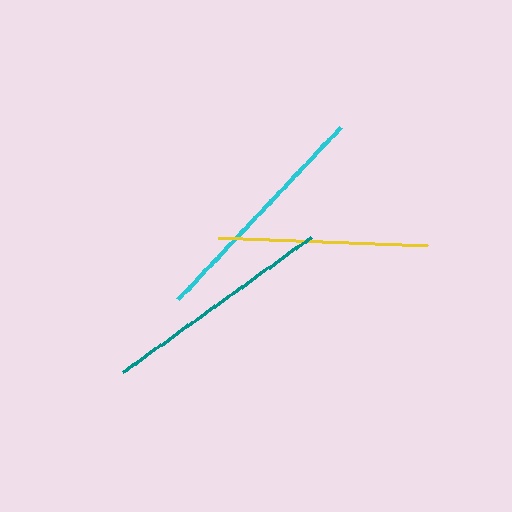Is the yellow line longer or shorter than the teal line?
The teal line is longer than the yellow line.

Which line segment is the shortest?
The yellow line is the shortest at approximately 211 pixels.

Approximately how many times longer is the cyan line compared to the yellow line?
The cyan line is approximately 1.1 times the length of the yellow line.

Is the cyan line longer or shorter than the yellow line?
The cyan line is longer than the yellow line.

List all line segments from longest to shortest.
From longest to shortest: cyan, teal, yellow.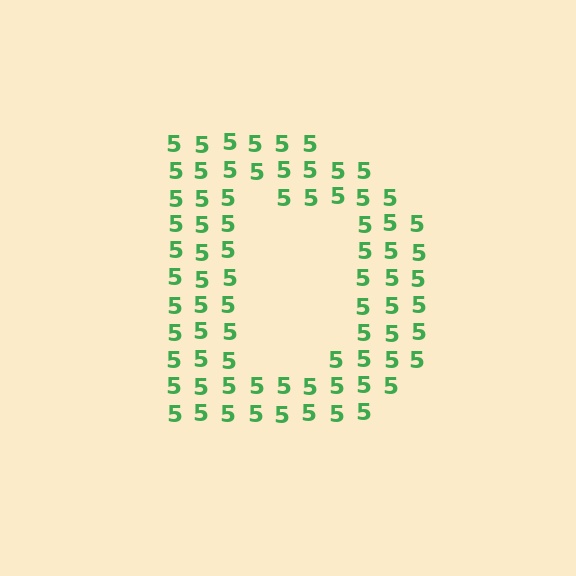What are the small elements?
The small elements are digit 5's.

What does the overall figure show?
The overall figure shows the letter D.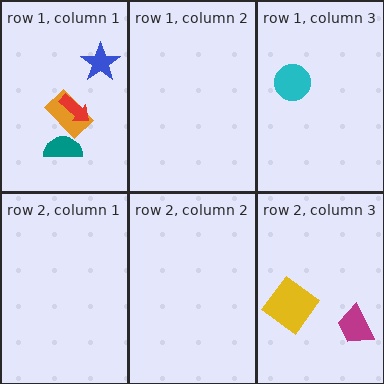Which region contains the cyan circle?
The row 1, column 3 region.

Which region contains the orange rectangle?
The row 1, column 1 region.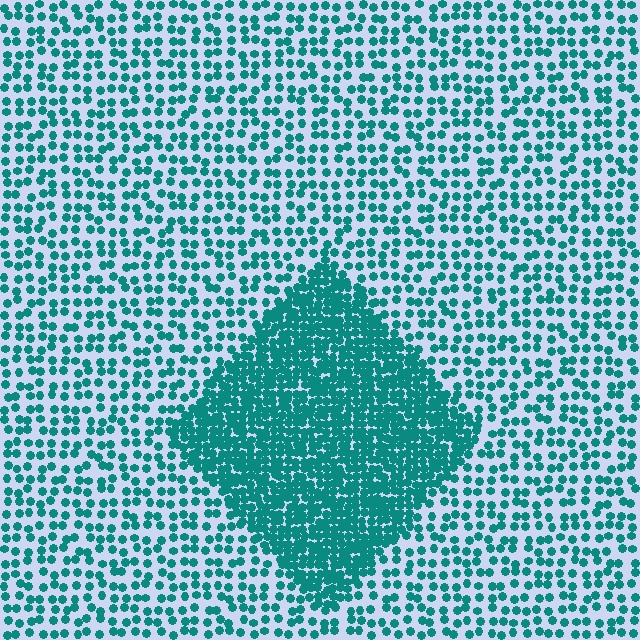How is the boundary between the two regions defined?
The boundary is defined by a change in element density (approximately 2.5x ratio). All elements are the same color, size, and shape.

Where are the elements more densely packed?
The elements are more densely packed inside the diamond boundary.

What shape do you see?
I see a diamond.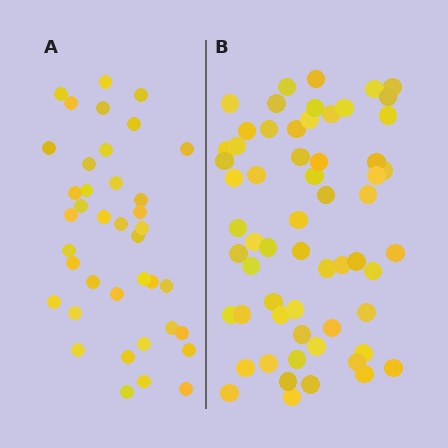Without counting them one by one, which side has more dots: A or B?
Region B (the right region) has more dots.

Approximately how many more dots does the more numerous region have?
Region B has approximately 20 more dots than region A.